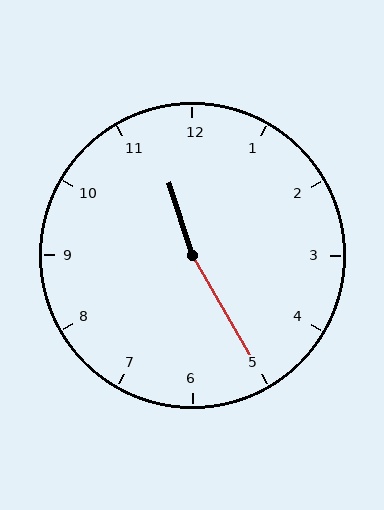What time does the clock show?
11:25.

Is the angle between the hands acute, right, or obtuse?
It is obtuse.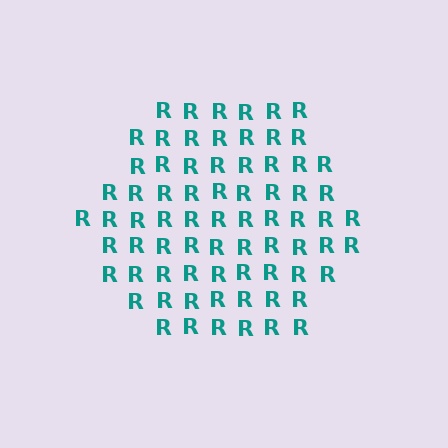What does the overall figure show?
The overall figure shows a hexagon.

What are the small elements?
The small elements are letter R's.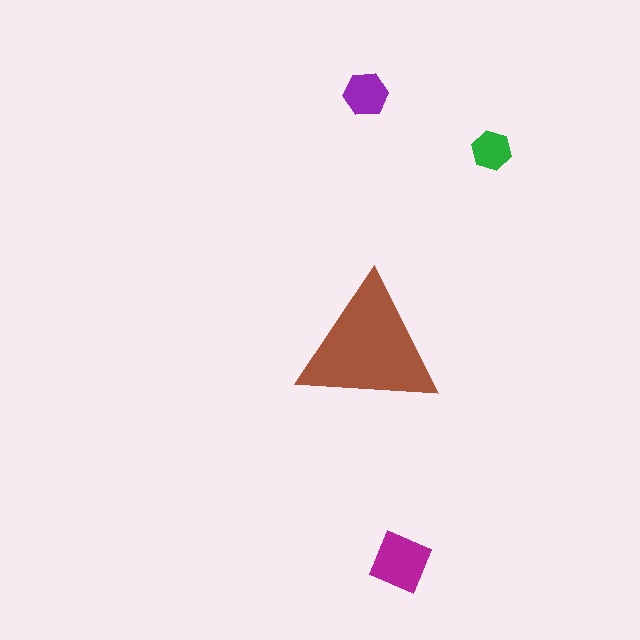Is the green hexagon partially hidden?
No, the green hexagon is fully visible.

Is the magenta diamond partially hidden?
No, the magenta diamond is fully visible.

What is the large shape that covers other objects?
A brown triangle.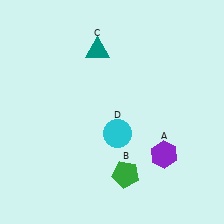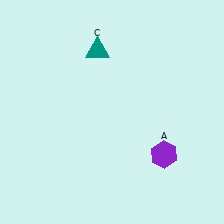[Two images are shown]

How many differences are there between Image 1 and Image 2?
There are 2 differences between the two images.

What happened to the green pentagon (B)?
The green pentagon (B) was removed in Image 2. It was in the bottom-right area of Image 1.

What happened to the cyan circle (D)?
The cyan circle (D) was removed in Image 2. It was in the bottom-right area of Image 1.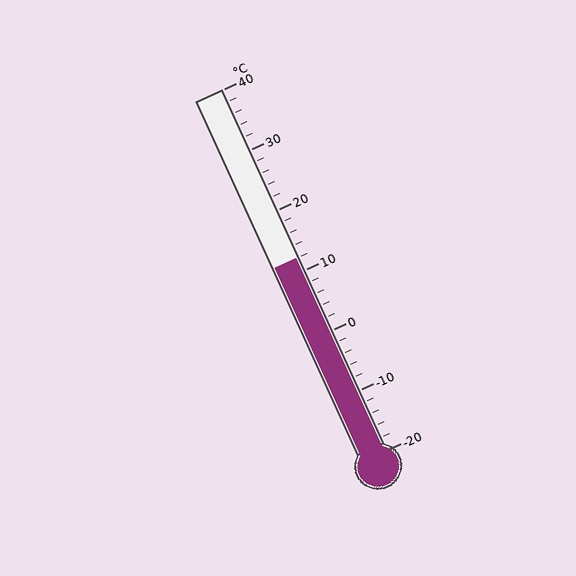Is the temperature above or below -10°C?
The temperature is above -10°C.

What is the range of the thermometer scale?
The thermometer scale ranges from -20°C to 40°C.